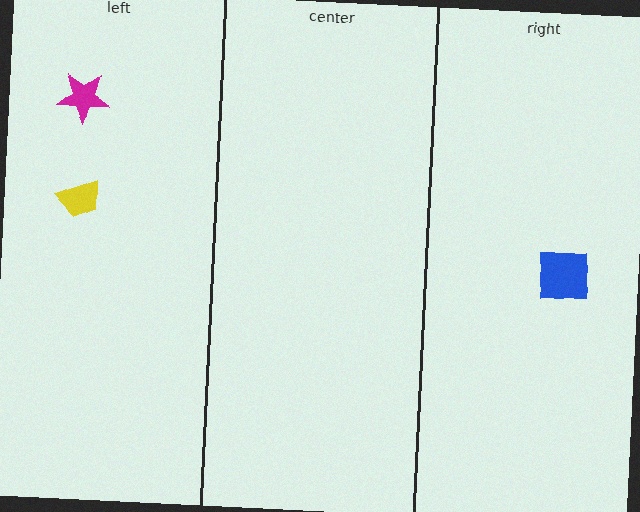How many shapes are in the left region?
2.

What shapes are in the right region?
The blue square.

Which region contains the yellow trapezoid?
The left region.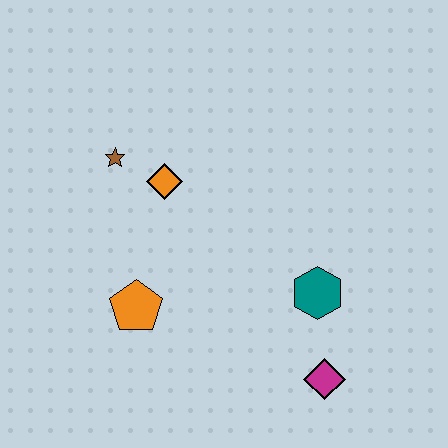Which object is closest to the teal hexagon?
The magenta diamond is closest to the teal hexagon.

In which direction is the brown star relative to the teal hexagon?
The brown star is to the left of the teal hexagon.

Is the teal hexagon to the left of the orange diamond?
No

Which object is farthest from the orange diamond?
The magenta diamond is farthest from the orange diamond.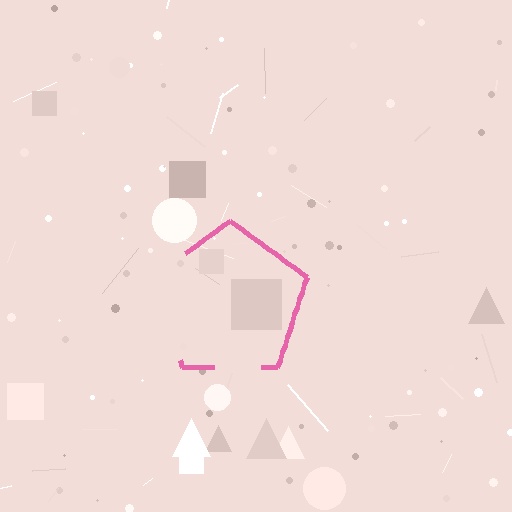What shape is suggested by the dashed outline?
The dashed outline suggests a pentagon.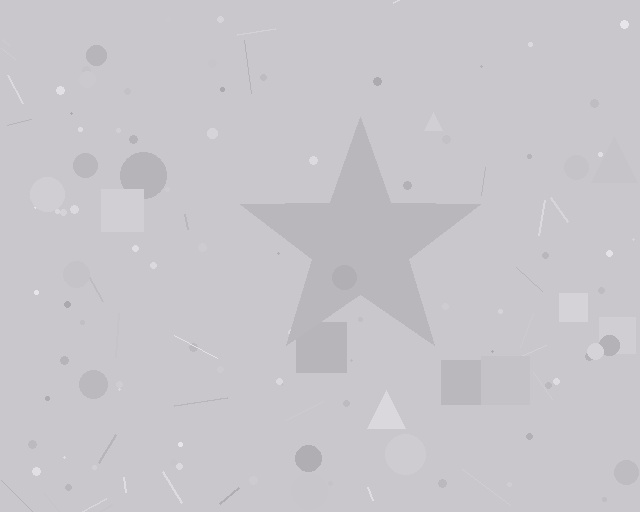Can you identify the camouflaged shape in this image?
The camouflaged shape is a star.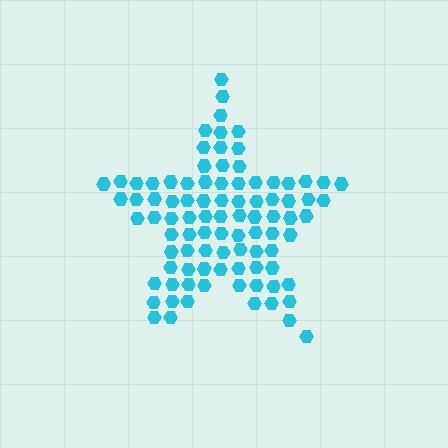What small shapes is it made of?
It is made of small hexagons.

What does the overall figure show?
The overall figure shows a star.